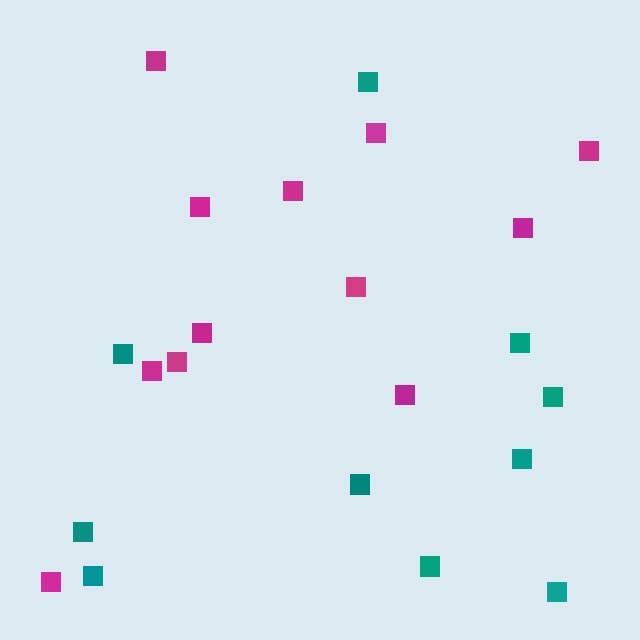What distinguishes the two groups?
There are 2 groups: one group of magenta squares (12) and one group of teal squares (10).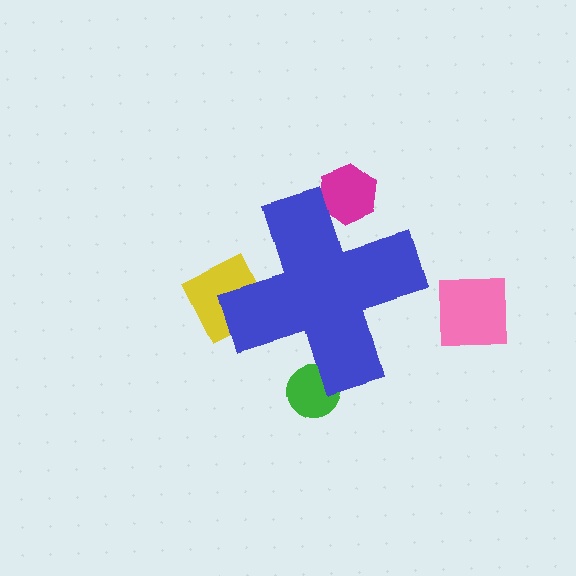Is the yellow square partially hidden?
Yes, the yellow square is partially hidden behind the blue cross.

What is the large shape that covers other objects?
A blue cross.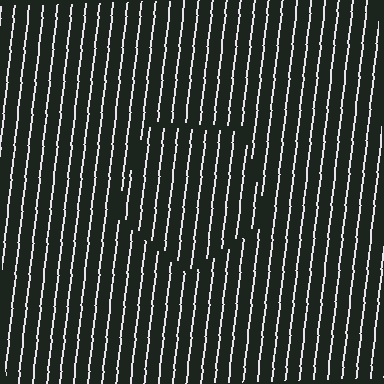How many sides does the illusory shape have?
5 sides — the line-ends trace a pentagon.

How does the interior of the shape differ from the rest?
The interior of the shape contains the same grating, shifted by half a period — the contour is defined by the phase discontinuity where line-ends from the inner and outer gratings abut.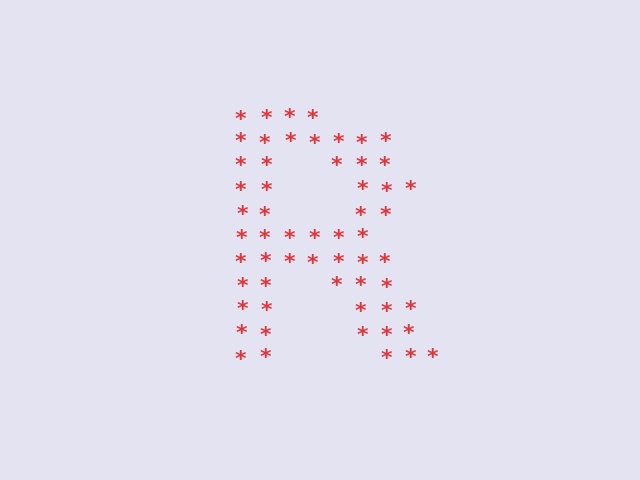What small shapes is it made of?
It is made of small asterisks.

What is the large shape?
The large shape is the letter R.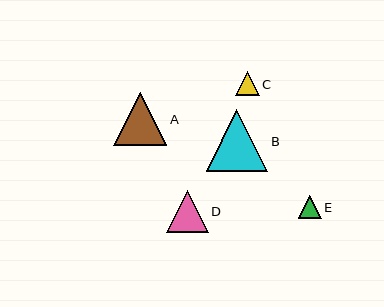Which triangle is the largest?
Triangle B is the largest with a size of approximately 62 pixels.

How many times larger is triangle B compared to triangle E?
Triangle B is approximately 2.7 times the size of triangle E.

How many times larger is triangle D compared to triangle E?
Triangle D is approximately 1.8 times the size of triangle E.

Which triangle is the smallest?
Triangle E is the smallest with a size of approximately 23 pixels.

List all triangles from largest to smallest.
From largest to smallest: B, A, D, C, E.